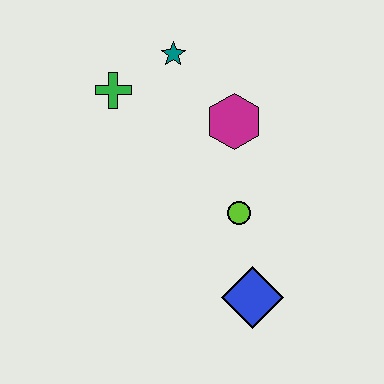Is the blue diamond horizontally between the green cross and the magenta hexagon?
No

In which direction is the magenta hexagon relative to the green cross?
The magenta hexagon is to the right of the green cross.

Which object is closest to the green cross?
The teal star is closest to the green cross.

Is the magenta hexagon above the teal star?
No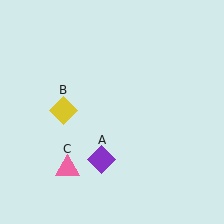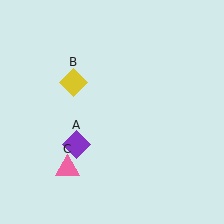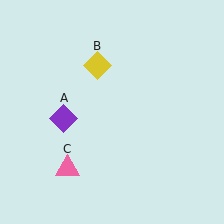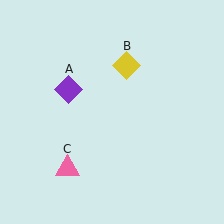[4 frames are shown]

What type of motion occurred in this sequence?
The purple diamond (object A), yellow diamond (object B) rotated clockwise around the center of the scene.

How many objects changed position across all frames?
2 objects changed position: purple diamond (object A), yellow diamond (object B).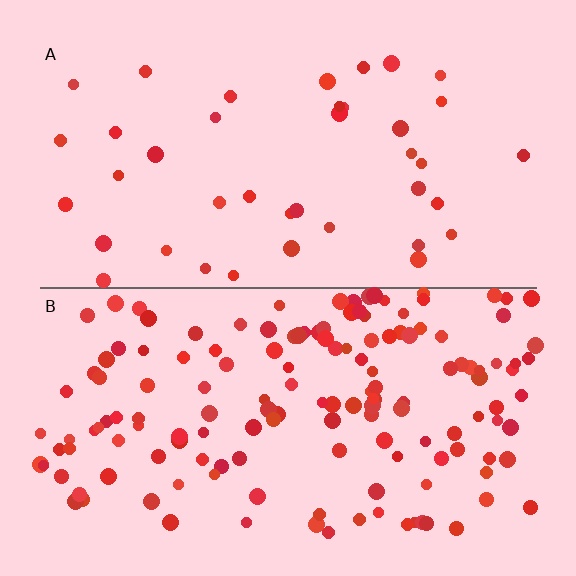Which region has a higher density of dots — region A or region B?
B (the bottom).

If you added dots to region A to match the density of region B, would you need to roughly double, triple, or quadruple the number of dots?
Approximately quadruple.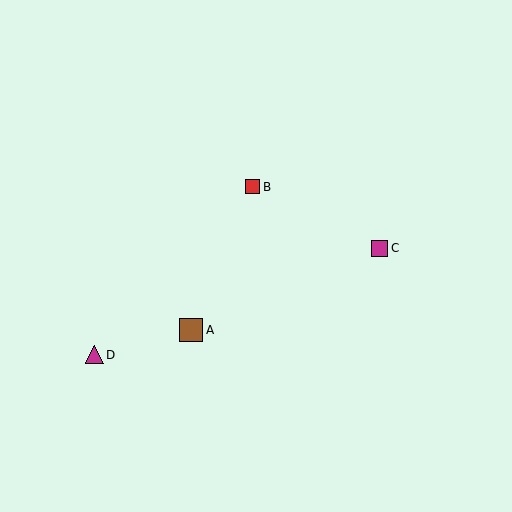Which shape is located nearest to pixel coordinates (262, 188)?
The red square (labeled B) at (253, 187) is nearest to that location.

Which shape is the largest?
The brown square (labeled A) is the largest.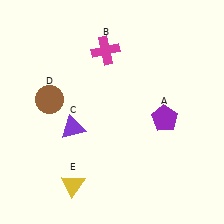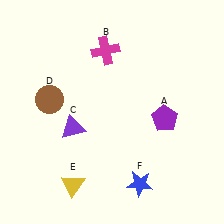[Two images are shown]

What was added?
A blue star (F) was added in Image 2.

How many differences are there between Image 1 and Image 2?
There is 1 difference between the two images.